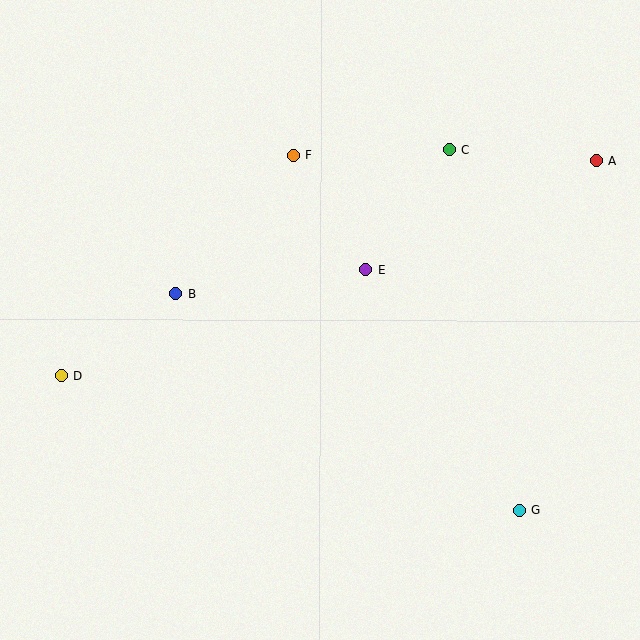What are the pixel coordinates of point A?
Point A is at (596, 161).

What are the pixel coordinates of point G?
Point G is at (520, 510).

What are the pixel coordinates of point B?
Point B is at (176, 294).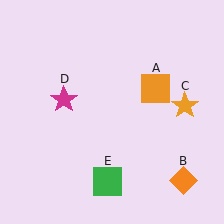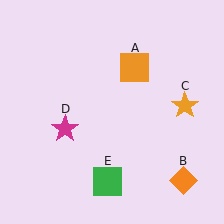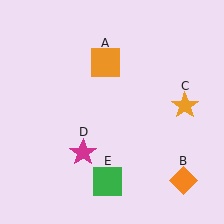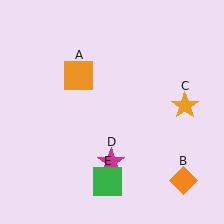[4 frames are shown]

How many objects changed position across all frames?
2 objects changed position: orange square (object A), magenta star (object D).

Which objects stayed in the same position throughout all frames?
Orange diamond (object B) and orange star (object C) and green square (object E) remained stationary.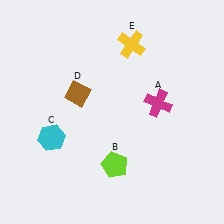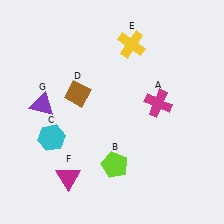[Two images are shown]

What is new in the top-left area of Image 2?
A purple triangle (G) was added in the top-left area of Image 2.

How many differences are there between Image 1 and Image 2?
There are 2 differences between the two images.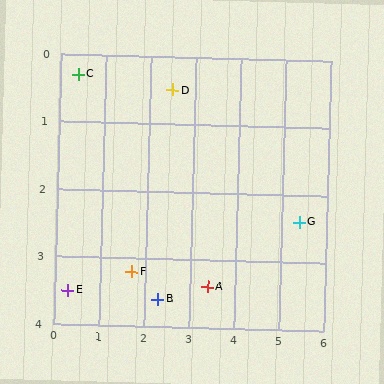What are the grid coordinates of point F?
Point F is at approximately (1.7, 3.2).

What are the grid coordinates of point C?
Point C is at approximately (0.4, 0.3).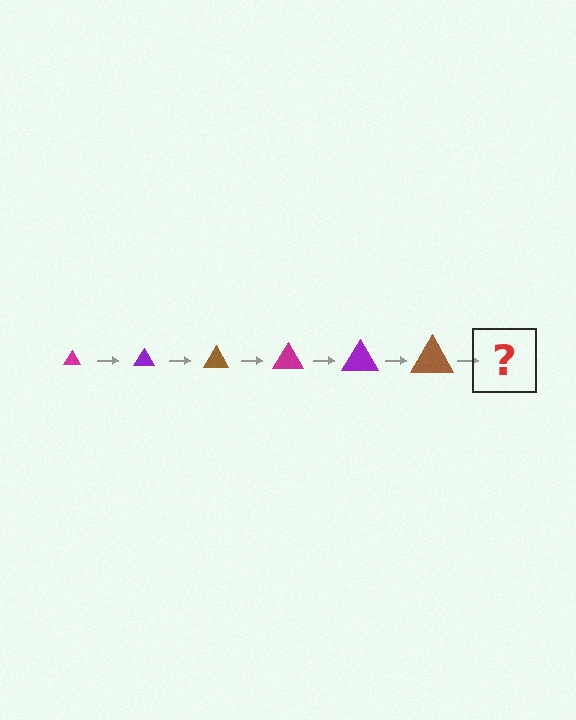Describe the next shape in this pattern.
It should be a magenta triangle, larger than the previous one.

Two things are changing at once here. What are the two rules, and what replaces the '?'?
The two rules are that the triangle grows larger each step and the color cycles through magenta, purple, and brown. The '?' should be a magenta triangle, larger than the previous one.